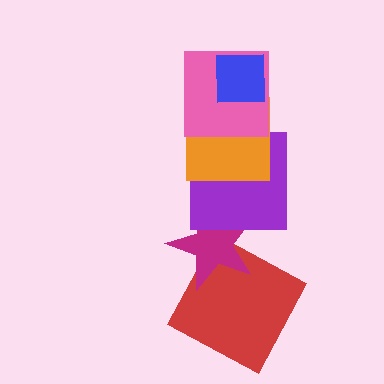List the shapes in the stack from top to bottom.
From top to bottom: the blue square, the pink square, the orange square, the purple square, the magenta star, the red square.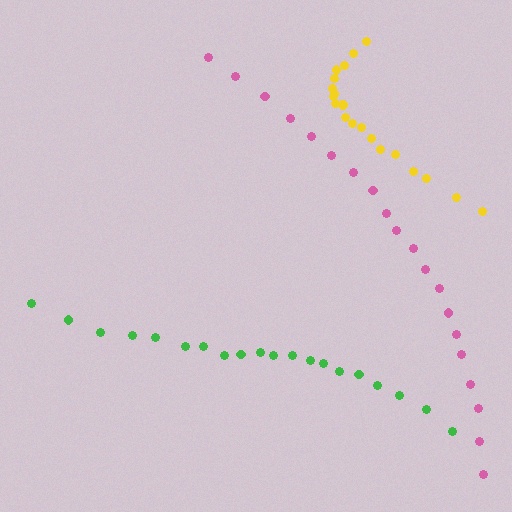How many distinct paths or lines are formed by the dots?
There are 3 distinct paths.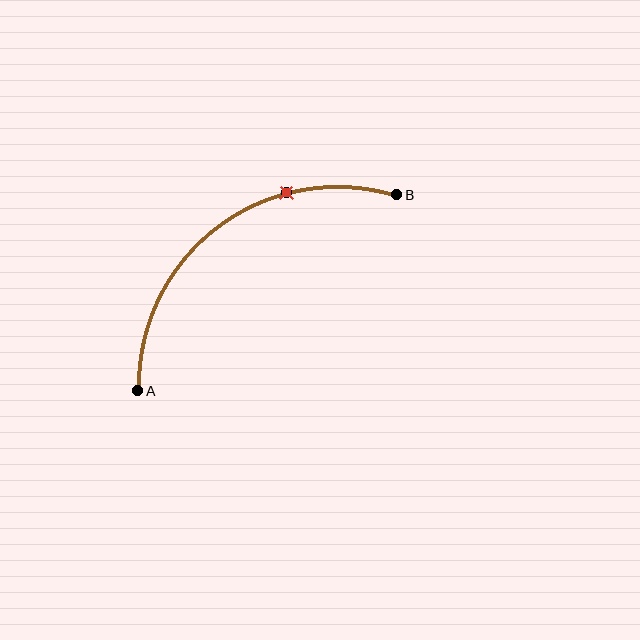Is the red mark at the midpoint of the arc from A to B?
No. The red mark lies on the arc but is closer to endpoint B. The arc midpoint would be at the point on the curve equidistant along the arc from both A and B.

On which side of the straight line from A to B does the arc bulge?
The arc bulges above and to the left of the straight line connecting A and B.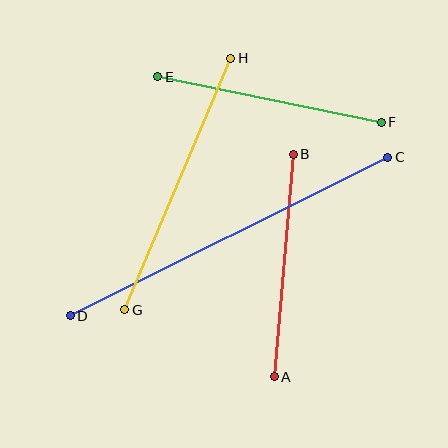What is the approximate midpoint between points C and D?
The midpoint is at approximately (229, 237) pixels.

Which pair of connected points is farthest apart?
Points C and D are farthest apart.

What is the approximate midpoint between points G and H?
The midpoint is at approximately (178, 184) pixels.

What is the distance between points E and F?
The distance is approximately 228 pixels.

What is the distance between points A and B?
The distance is approximately 223 pixels.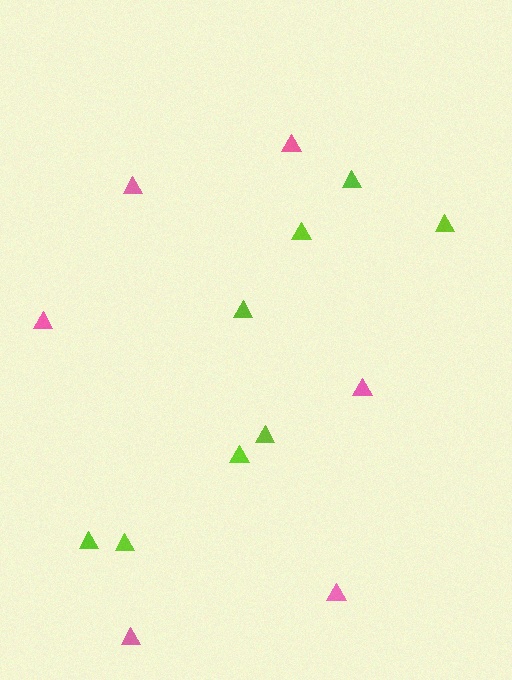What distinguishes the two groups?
There are 2 groups: one group of lime triangles (8) and one group of pink triangles (6).